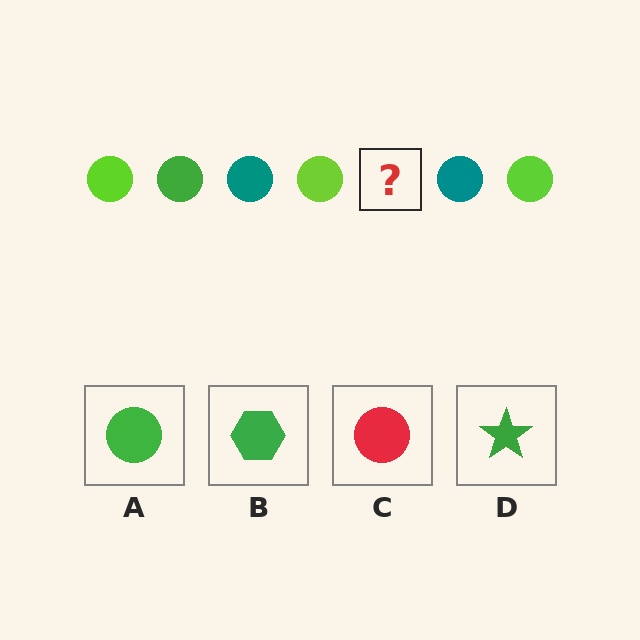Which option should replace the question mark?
Option A.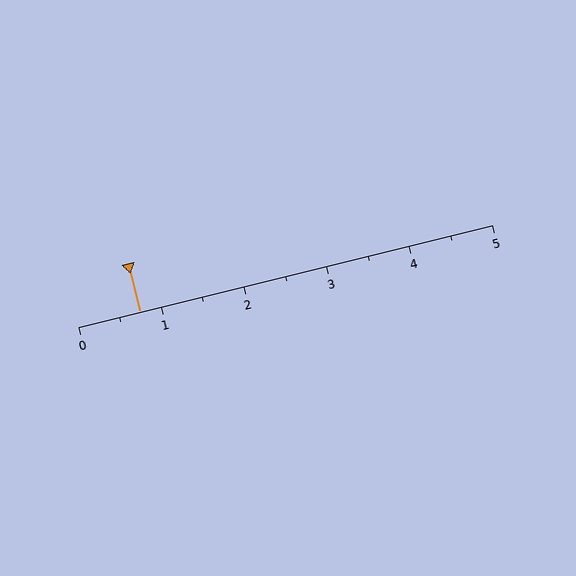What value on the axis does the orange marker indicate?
The marker indicates approximately 0.8.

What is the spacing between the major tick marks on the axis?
The major ticks are spaced 1 apart.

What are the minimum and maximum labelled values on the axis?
The axis runs from 0 to 5.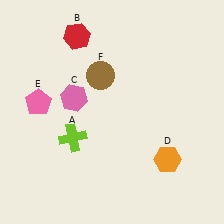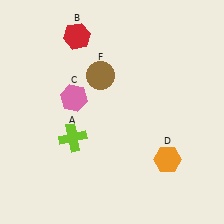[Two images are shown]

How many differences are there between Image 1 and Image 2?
There is 1 difference between the two images.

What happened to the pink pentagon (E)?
The pink pentagon (E) was removed in Image 2. It was in the top-left area of Image 1.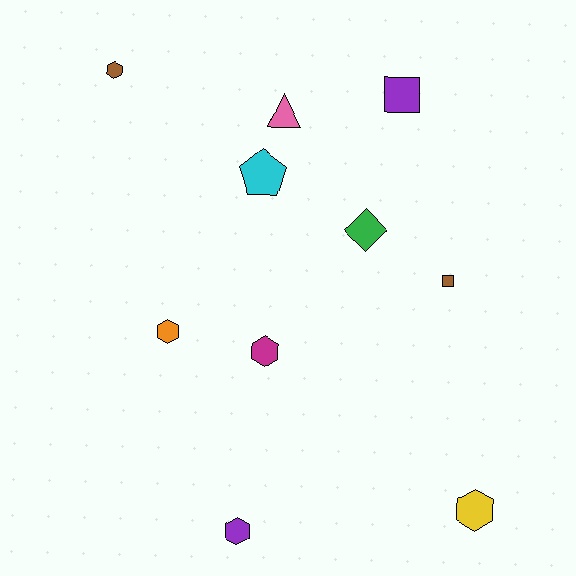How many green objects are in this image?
There is 1 green object.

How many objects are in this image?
There are 10 objects.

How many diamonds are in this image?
There is 1 diamond.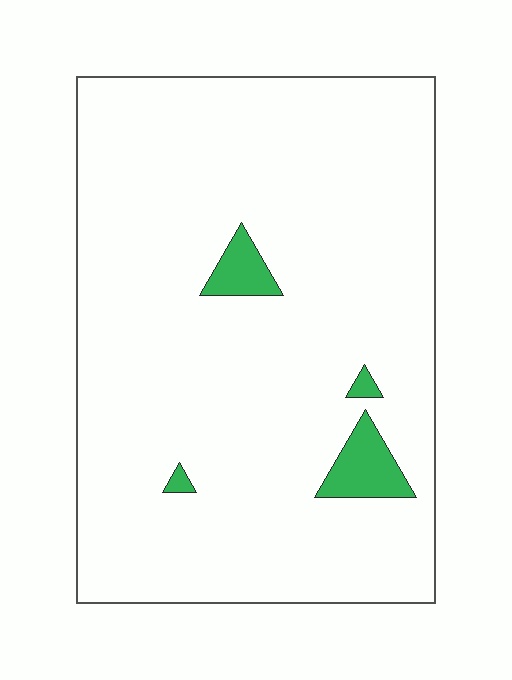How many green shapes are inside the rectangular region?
4.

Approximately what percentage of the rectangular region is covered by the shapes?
Approximately 5%.